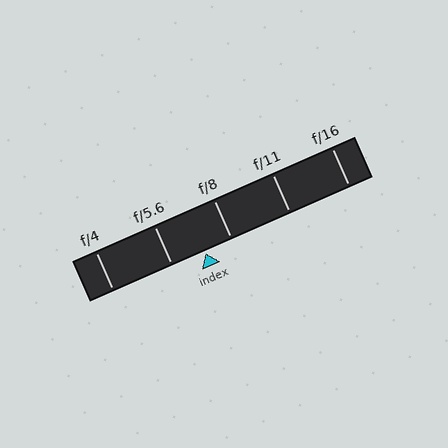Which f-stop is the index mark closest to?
The index mark is closest to f/8.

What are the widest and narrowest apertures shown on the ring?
The widest aperture shown is f/4 and the narrowest is f/16.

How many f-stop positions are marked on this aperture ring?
There are 5 f-stop positions marked.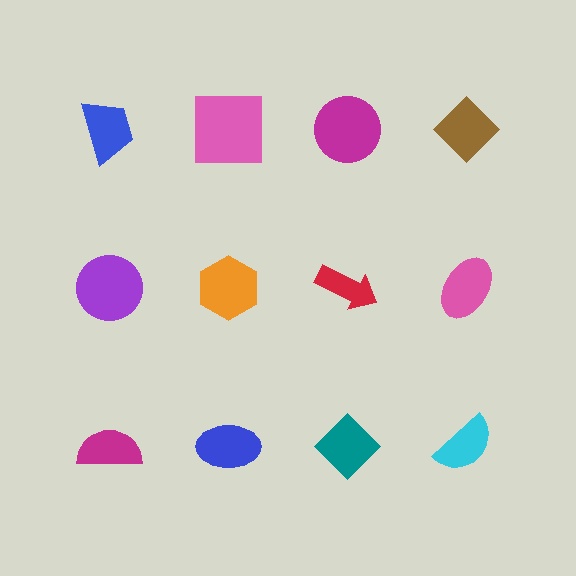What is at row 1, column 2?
A pink square.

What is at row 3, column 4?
A cyan semicircle.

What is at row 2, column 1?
A purple circle.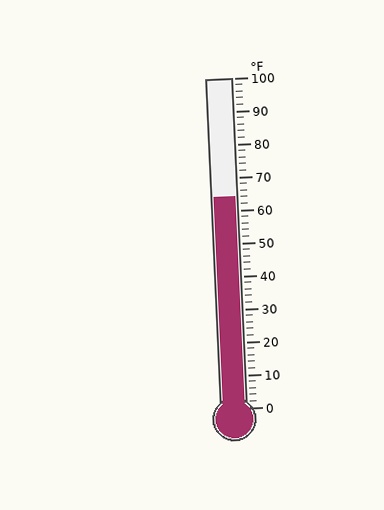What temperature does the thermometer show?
The thermometer shows approximately 64°F.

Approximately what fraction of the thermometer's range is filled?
The thermometer is filled to approximately 65% of its range.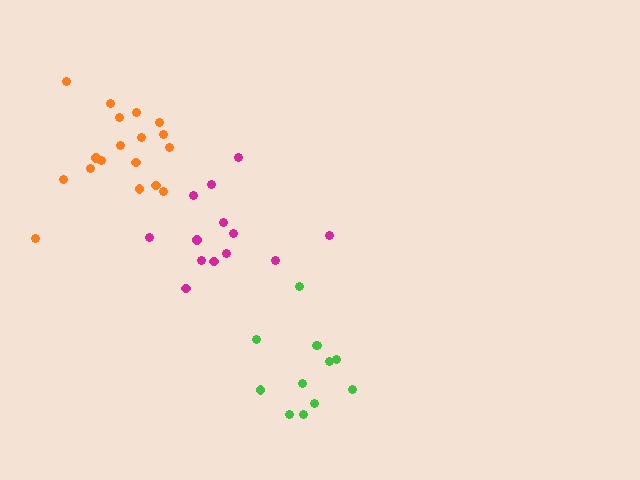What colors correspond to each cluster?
The clusters are colored: orange, magenta, green.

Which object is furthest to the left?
The orange cluster is leftmost.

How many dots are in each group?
Group 1: 18 dots, Group 2: 13 dots, Group 3: 12 dots (43 total).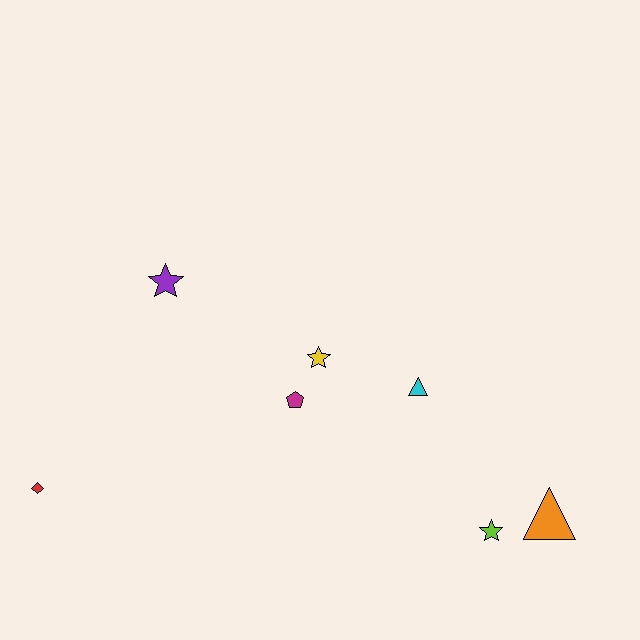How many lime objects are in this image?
There is 1 lime object.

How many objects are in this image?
There are 7 objects.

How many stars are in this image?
There are 3 stars.